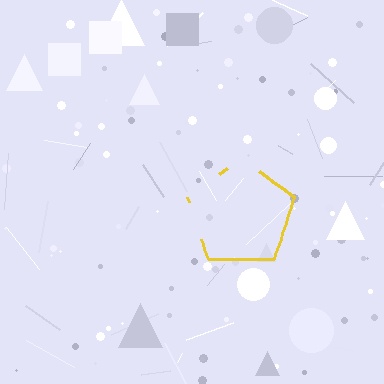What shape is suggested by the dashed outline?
The dashed outline suggests a pentagon.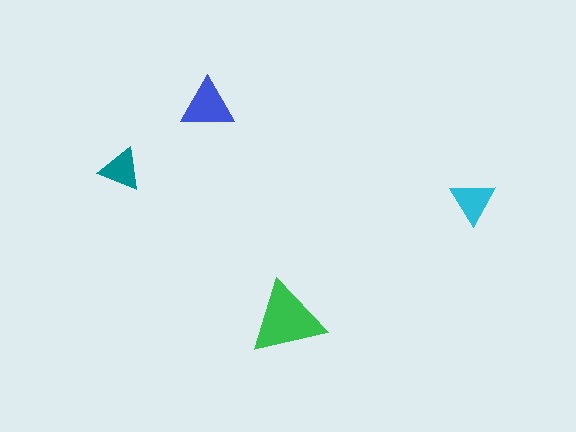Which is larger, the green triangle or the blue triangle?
The green one.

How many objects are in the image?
There are 4 objects in the image.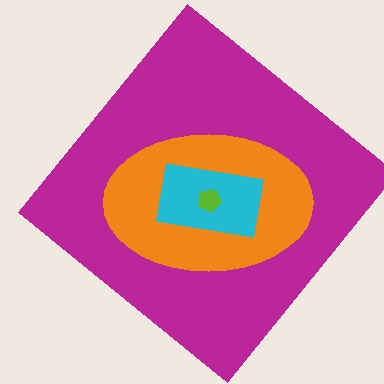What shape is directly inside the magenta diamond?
The orange ellipse.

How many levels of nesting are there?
4.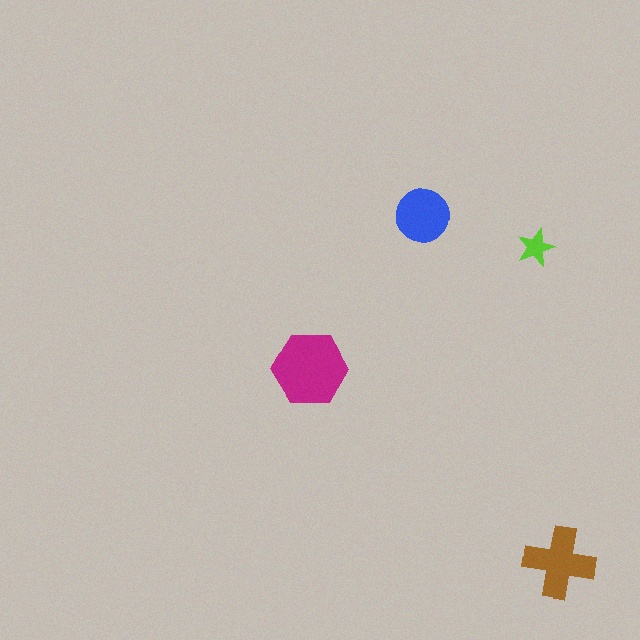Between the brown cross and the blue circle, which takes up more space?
The brown cross.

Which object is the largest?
The magenta hexagon.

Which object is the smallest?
The lime star.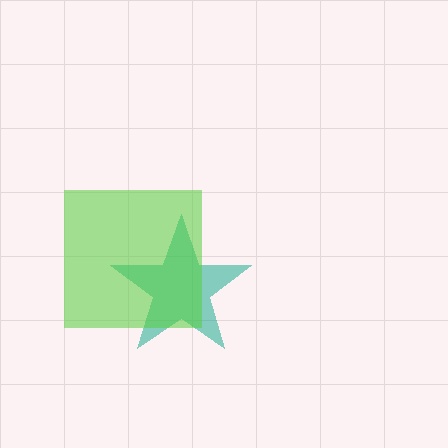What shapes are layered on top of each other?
The layered shapes are: a teal star, a lime square.